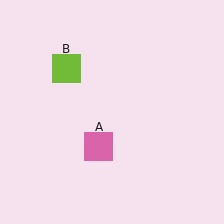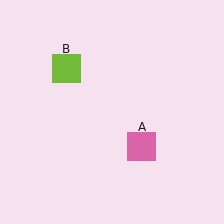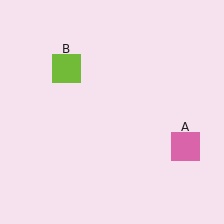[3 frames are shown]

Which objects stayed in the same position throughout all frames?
Lime square (object B) remained stationary.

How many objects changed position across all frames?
1 object changed position: pink square (object A).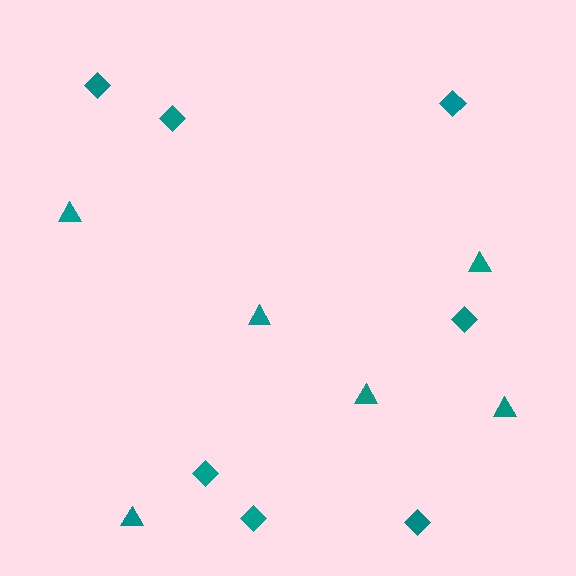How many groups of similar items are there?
There are 2 groups: one group of triangles (6) and one group of diamonds (7).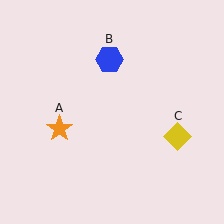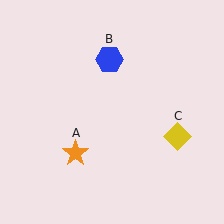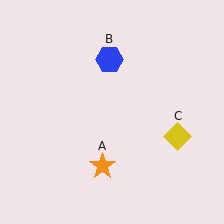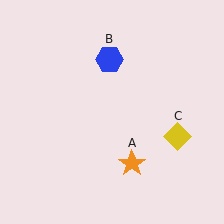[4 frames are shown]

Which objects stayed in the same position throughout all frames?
Blue hexagon (object B) and yellow diamond (object C) remained stationary.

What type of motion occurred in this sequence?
The orange star (object A) rotated counterclockwise around the center of the scene.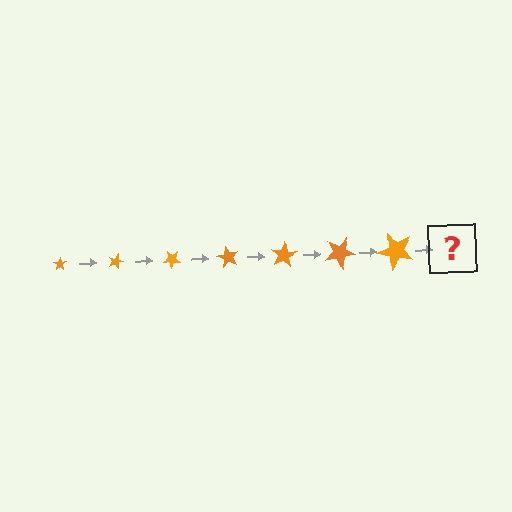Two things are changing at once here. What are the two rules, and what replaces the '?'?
The two rules are that the star grows larger each step and it rotates 20 degrees each step. The '?' should be a star, larger than the previous one and rotated 140 degrees from the start.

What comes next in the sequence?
The next element should be a star, larger than the previous one and rotated 140 degrees from the start.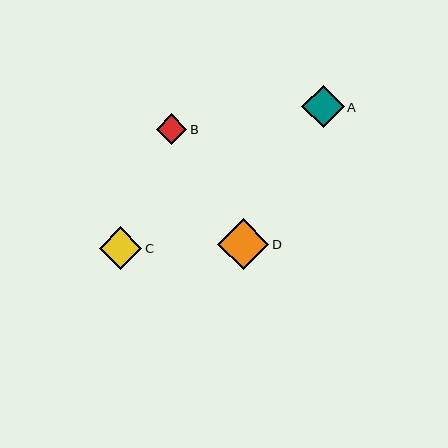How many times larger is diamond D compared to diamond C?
Diamond D is approximately 1.2 times the size of diamond C.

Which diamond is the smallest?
Diamond B is the smallest with a size of approximately 31 pixels.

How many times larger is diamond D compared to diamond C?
Diamond D is approximately 1.2 times the size of diamond C.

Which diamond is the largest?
Diamond D is the largest with a size of approximately 51 pixels.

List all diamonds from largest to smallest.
From largest to smallest: D, C, A, B.